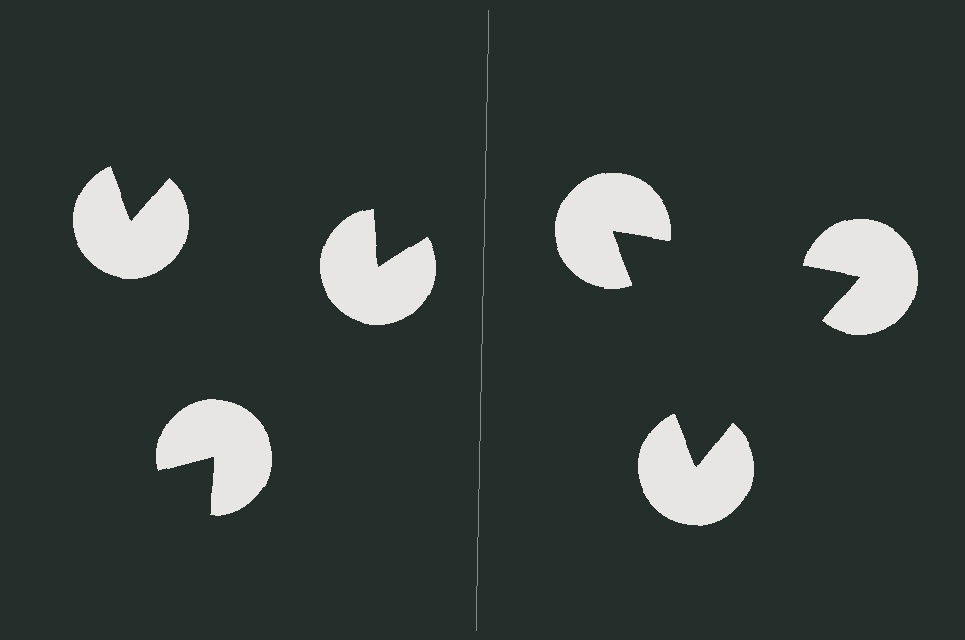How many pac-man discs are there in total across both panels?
6 — 3 on each side.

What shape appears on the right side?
An illusory triangle.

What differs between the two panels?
The pac-man discs are positioned identically on both sides; only the wedge orientations differ. On the right they align to a triangle; on the left they are misaligned.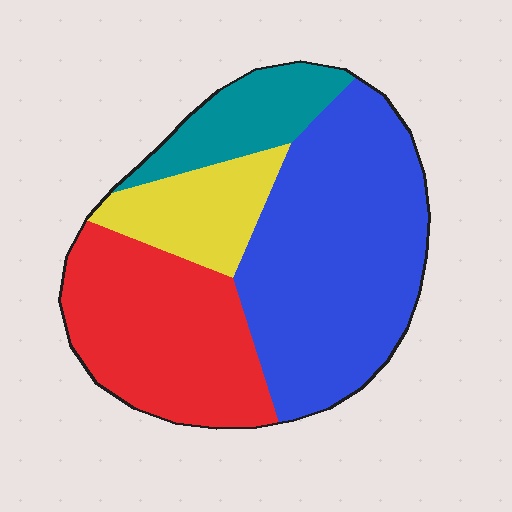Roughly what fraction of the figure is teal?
Teal takes up about one eighth (1/8) of the figure.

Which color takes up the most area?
Blue, at roughly 45%.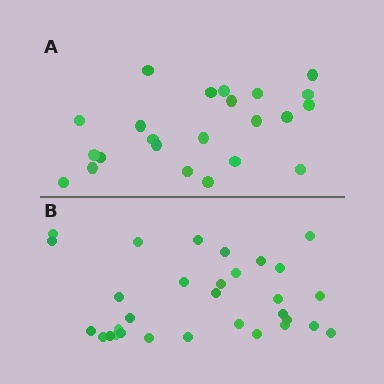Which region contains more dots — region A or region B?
Region B (the bottom region) has more dots.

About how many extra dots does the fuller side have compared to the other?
Region B has roughly 8 or so more dots than region A.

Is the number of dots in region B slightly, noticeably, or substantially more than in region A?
Region B has noticeably more, but not dramatically so. The ratio is roughly 1.3 to 1.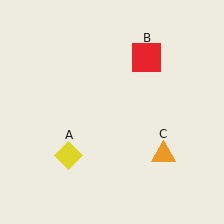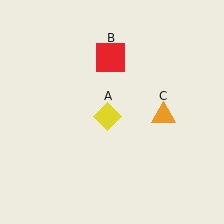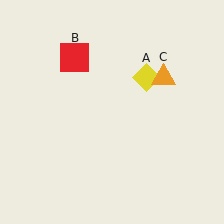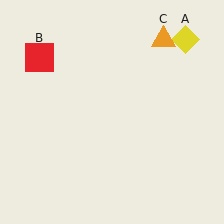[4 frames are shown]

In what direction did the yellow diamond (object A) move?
The yellow diamond (object A) moved up and to the right.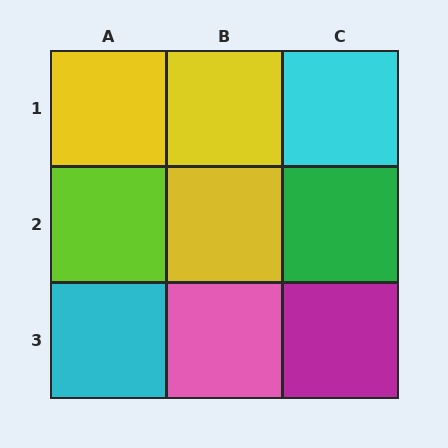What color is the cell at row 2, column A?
Lime.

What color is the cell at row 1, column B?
Yellow.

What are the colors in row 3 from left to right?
Cyan, pink, magenta.